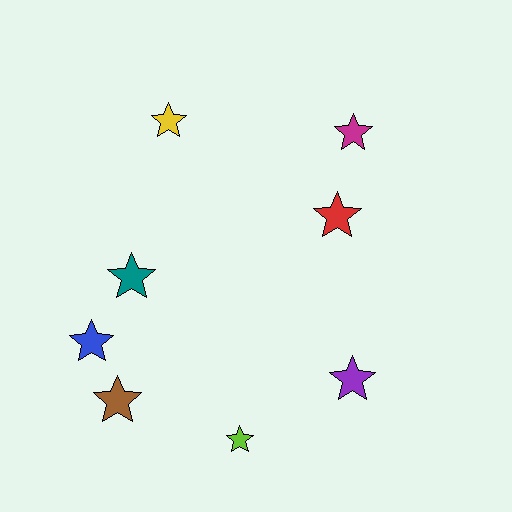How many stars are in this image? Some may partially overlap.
There are 8 stars.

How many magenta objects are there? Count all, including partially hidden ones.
There is 1 magenta object.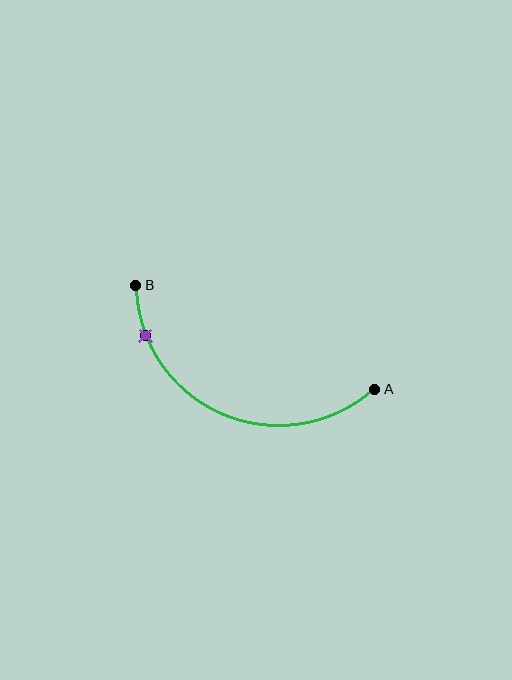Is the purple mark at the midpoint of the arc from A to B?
No. The purple mark lies on the arc but is closer to endpoint B. The arc midpoint would be at the point on the curve equidistant along the arc from both A and B.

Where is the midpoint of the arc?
The arc midpoint is the point on the curve farthest from the straight line joining A and B. It sits below that line.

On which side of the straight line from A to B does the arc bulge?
The arc bulges below the straight line connecting A and B.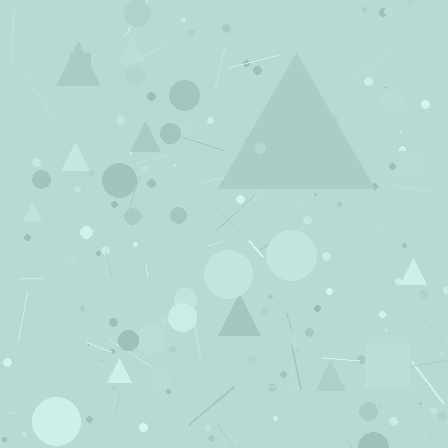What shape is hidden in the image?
A triangle is hidden in the image.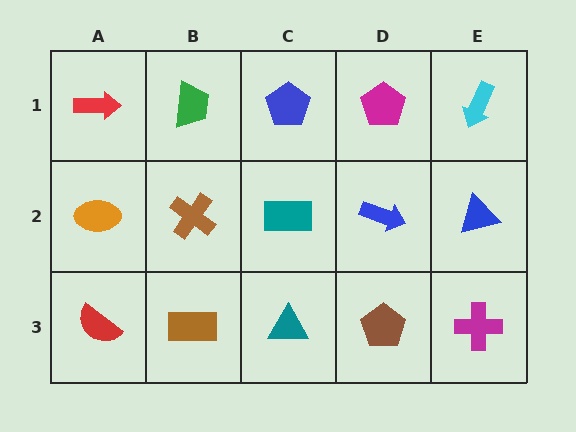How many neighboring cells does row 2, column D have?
4.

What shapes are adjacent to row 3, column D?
A blue arrow (row 2, column D), a teal triangle (row 3, column C), a magenta cross (row 3, column E).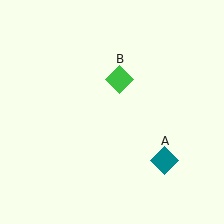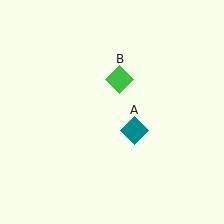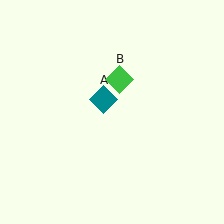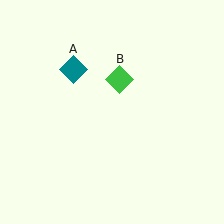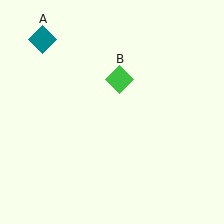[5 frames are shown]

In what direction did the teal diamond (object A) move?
The teal diamond (object A) moved up and to the left.